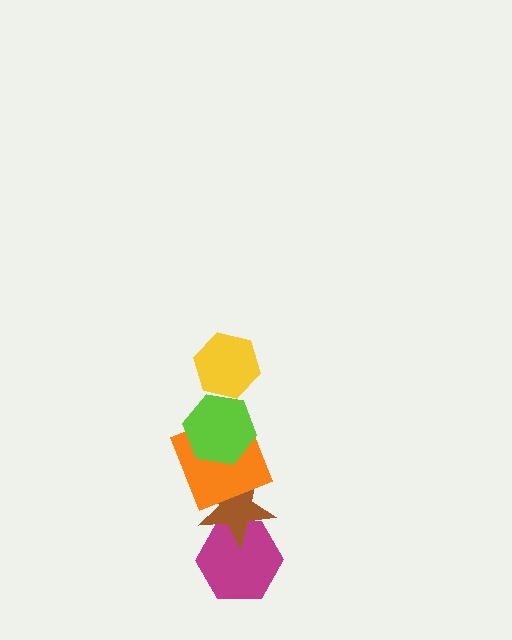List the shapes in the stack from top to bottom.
From top to bottom: the yellow hexagon, the lime hexagon, the orange square, the brown star, the magenta hexagon.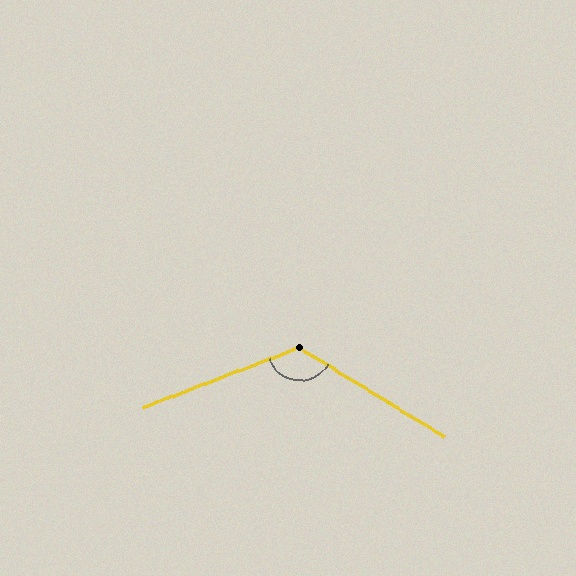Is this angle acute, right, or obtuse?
It is obtuse.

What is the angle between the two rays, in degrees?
Approximately 127 degrees.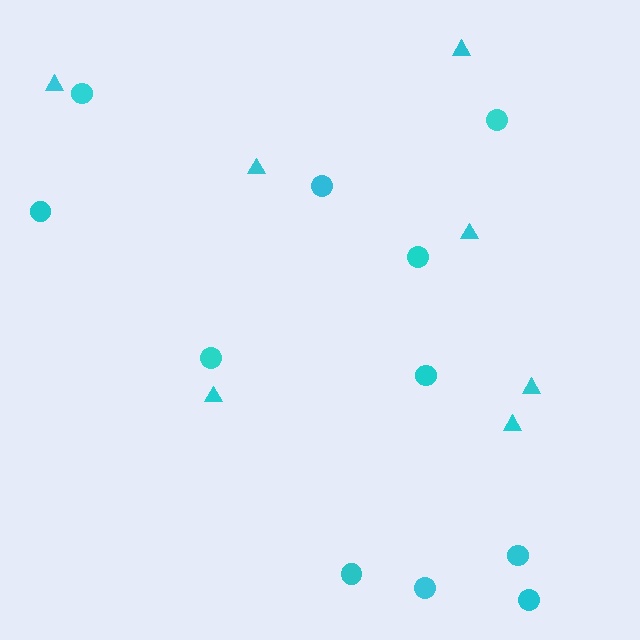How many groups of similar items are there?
There are 2 groups: one group of triangles (7) and one group of circles (11).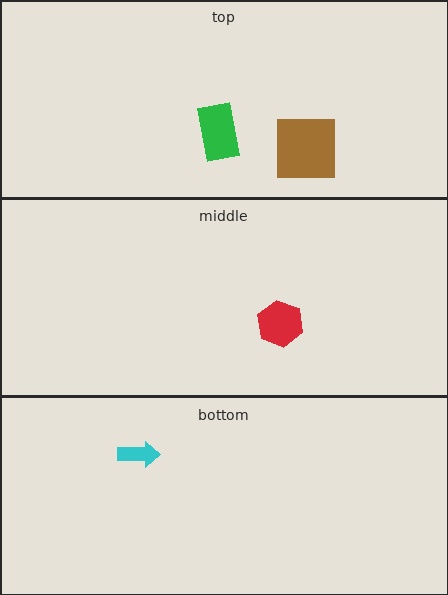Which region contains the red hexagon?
The middle region.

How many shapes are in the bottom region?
1.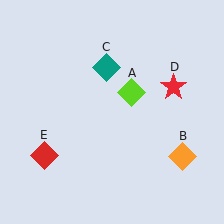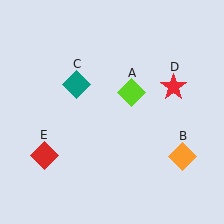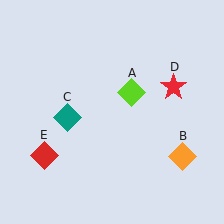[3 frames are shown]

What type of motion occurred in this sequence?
The teal diamond (object C) rotated counterclockwise around the center of the scene.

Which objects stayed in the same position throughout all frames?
Lime diamond (object A) and orange diamond (object B) and red star (object D) and red diamond (object E) remained stationary.